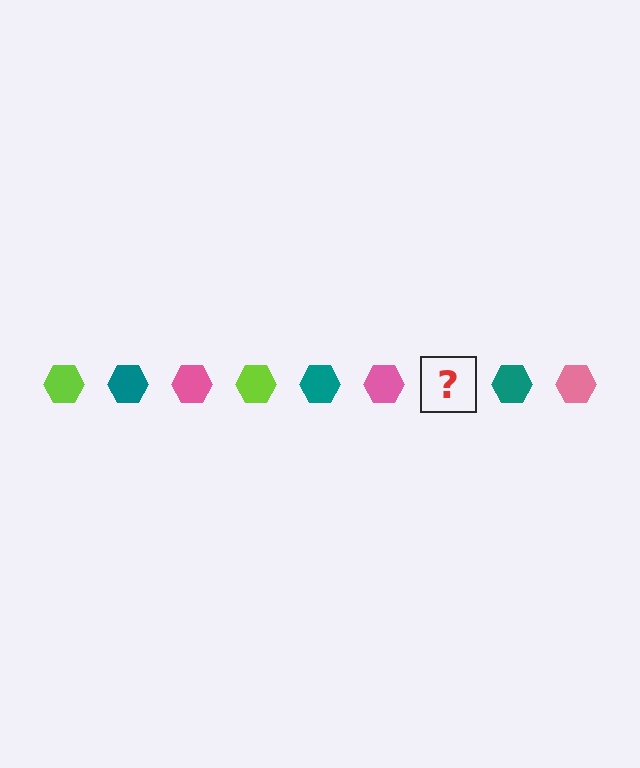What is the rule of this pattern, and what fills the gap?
The rule is that the pattern cycles through lime, teal, pink hexagons. The gap should be filled with a lime hexagon.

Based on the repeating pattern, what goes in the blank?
The blank should be a lime hexagon.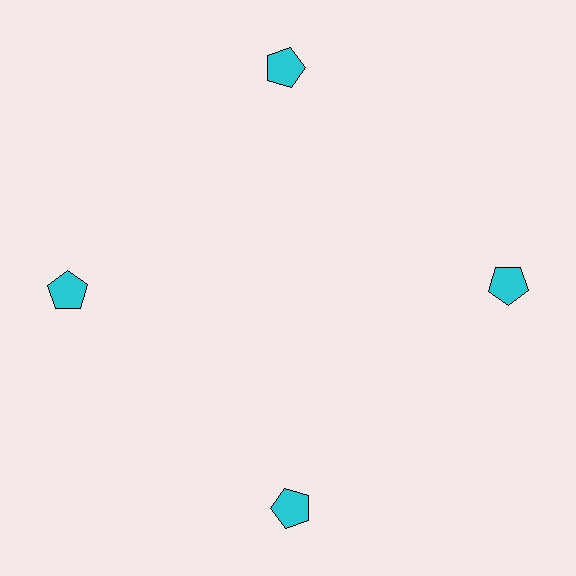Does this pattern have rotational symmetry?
Yes, this pattern has 4-fold rotational symmetry. It looks the same after rotating 90 degrees around the center.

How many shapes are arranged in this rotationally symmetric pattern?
There are 4 shapes, arranged in 4 groups of 1.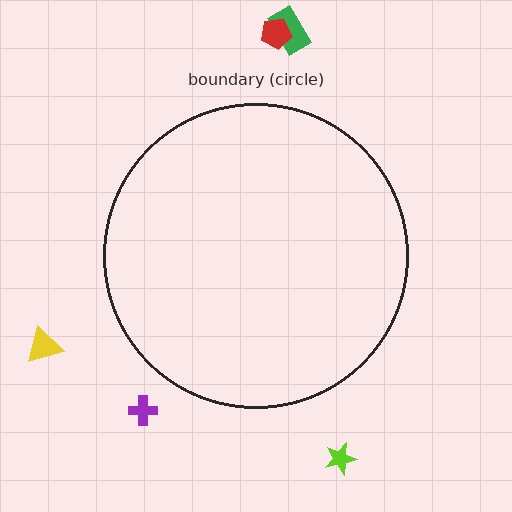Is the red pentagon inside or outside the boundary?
Outside.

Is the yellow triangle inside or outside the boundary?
Outside.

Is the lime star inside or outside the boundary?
Outside.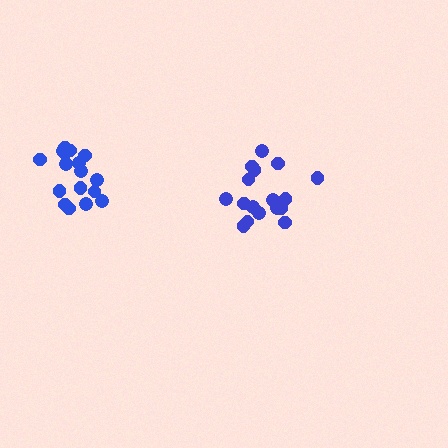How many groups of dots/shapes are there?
There are 2 groups.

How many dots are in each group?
Group 1: 17 dots, Group 2: 18 dots (35 total).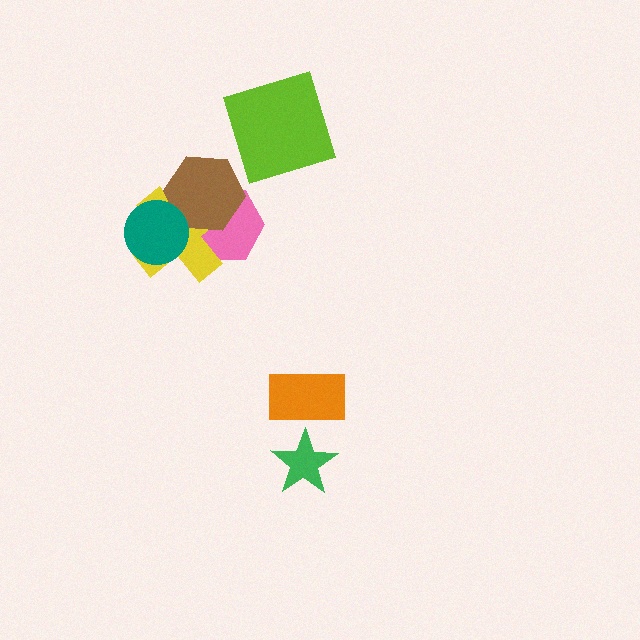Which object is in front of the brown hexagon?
The teal circle is in front of the brown hexagon.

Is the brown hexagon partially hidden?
Yes, it is partially covered by another shape.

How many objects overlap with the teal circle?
2 objects overlap with the teal circle.